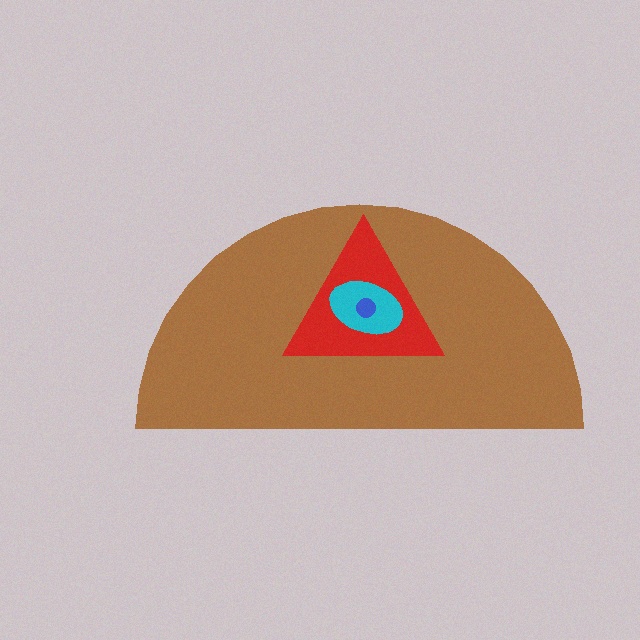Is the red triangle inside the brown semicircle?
Yes.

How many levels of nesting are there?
4.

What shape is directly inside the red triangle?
The cyan ellipse.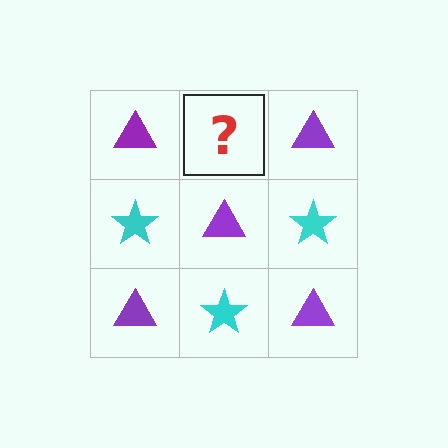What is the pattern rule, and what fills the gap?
The rule is that it alternates purple triangle and cyan star in a checkerboard pattern. The gap should be filled with a cyan star.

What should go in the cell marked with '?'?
The missing cell should contain a cyan star.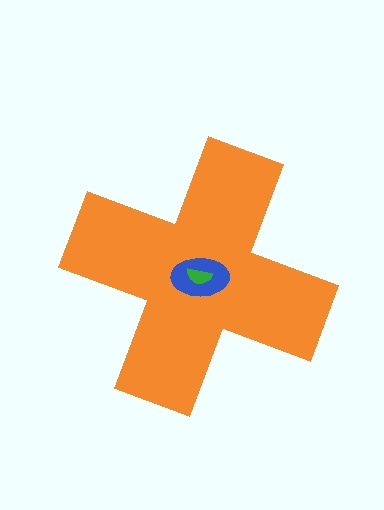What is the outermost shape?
The orange cross.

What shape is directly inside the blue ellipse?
The green semicircle.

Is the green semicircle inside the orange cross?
Yes.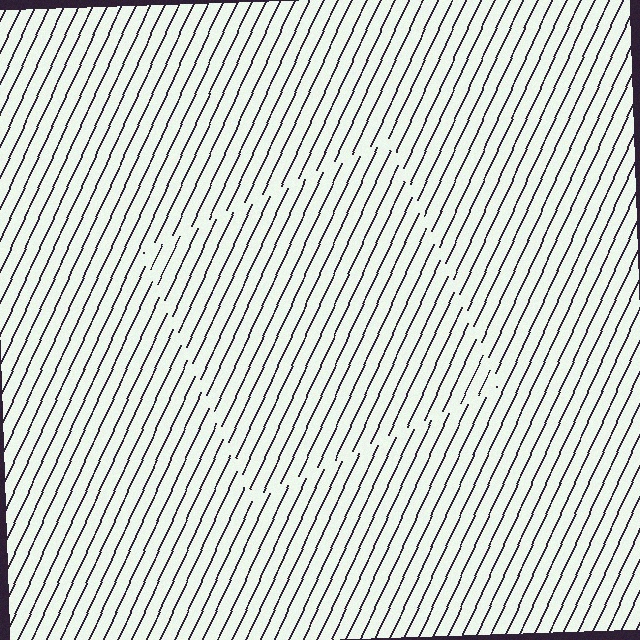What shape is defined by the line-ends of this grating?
An illusory square. The interior of the shape contains the same grating, shifted by half a period — the contour is defined by the phase discontinuity where line-ends from the inner and outer gratings abut.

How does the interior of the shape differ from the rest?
The interior of the shape contains the same grating, shifted by half a period — the contour is defined by the phase discontinuity where line-ends from the inner and outer gratings abut.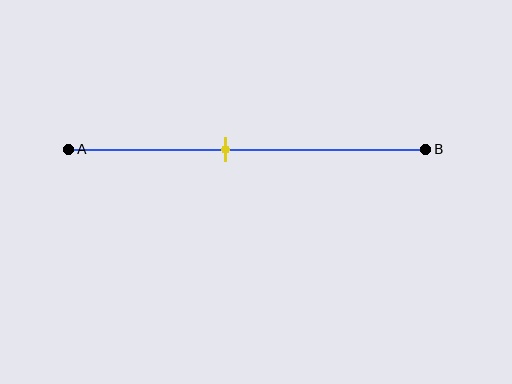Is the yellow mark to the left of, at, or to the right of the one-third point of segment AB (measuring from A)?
The yellow mark is to the right of the one-third point of segment AB.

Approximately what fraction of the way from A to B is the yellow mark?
The yellow mark is approximately 45% of the way from A to B.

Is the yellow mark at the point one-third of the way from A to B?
No, the mark is at about 45% from A, not at the 33% one-third point.